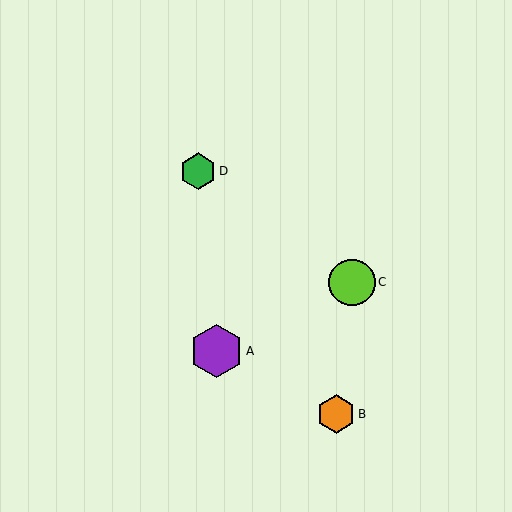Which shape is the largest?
The purple hexagon (labeled A) is the largest.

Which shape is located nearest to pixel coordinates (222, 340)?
The purple hexagon (labeled A) at (216, 351) is nearest to that location.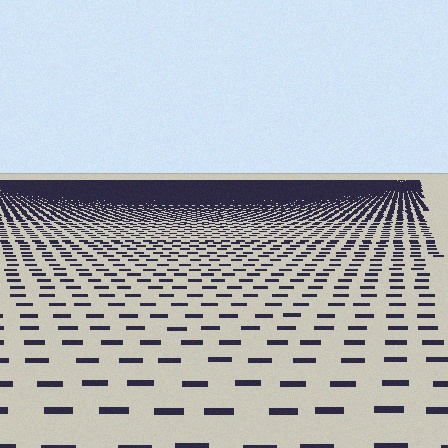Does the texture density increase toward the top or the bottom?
Density increases toward the top.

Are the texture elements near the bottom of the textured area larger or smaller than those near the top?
Larger. Near the bottom, elements are closer to the viewer and appear at a bigger on-screen size.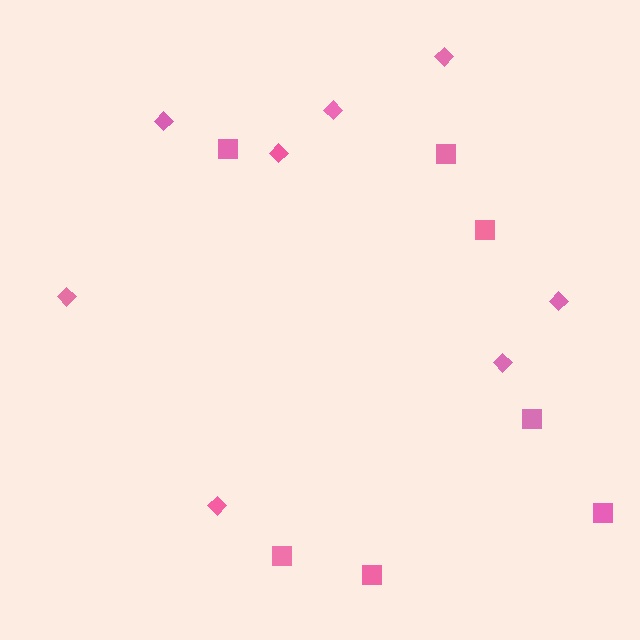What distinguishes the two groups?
There are 2 groups: one group of squares (7) and one group of diamonds (8).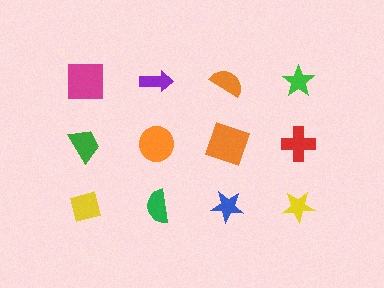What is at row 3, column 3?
A blue star.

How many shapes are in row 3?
4 shapes.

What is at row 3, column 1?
A yellow diamond.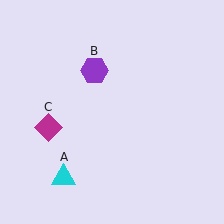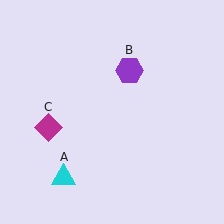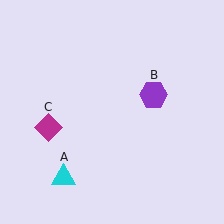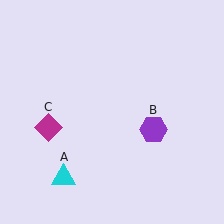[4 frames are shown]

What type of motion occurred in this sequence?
The purple hexagon (object B) rotated clockwise around the center of the scene.